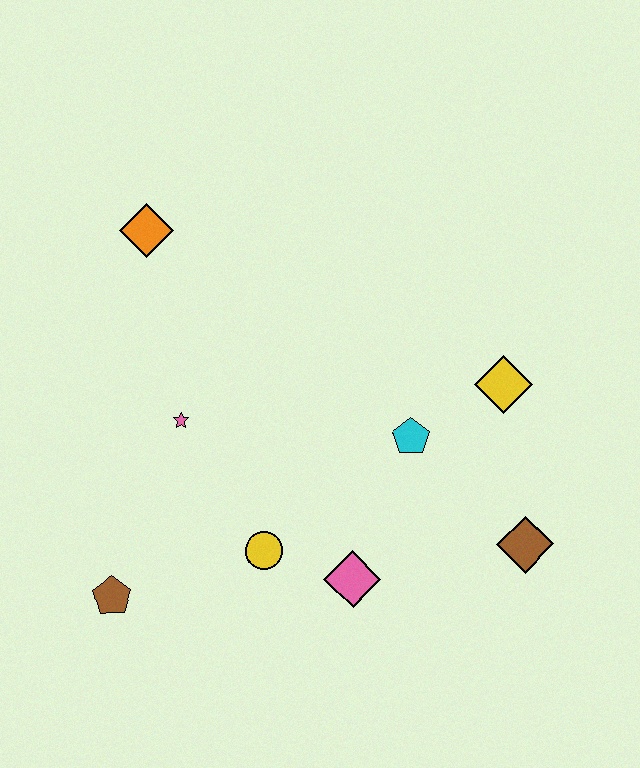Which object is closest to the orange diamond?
The pink star is closest to the orange diamond.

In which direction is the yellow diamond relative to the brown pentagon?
The yellow diamond is to the right of the brown pentagon.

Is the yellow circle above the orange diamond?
No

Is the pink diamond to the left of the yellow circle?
No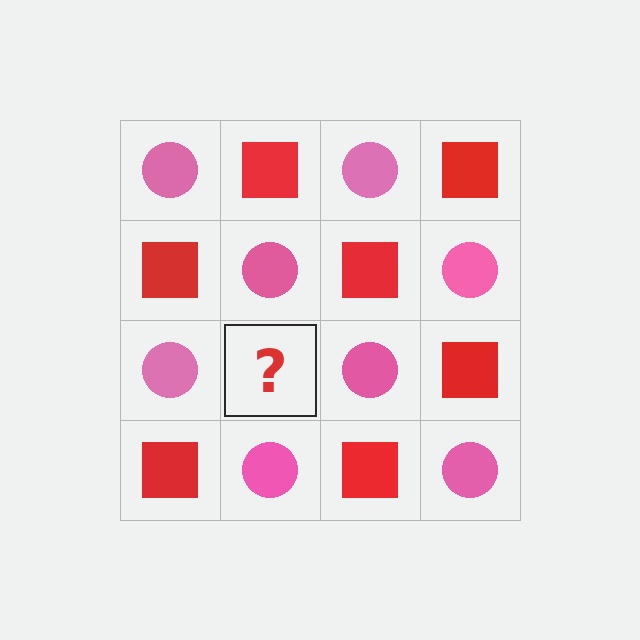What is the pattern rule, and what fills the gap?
The rule is that it alternates pink circle and red square in a checkerboard pattern. The gap should be filled with a red square.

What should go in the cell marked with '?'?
The missing cell should contain a red square.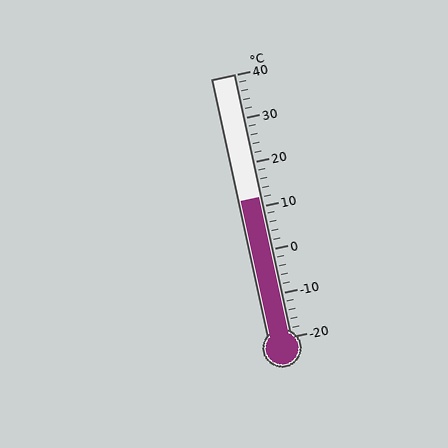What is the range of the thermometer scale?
The thermometer scale ranges from -20°C to 40°C.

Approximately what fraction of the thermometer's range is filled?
The thermometer is filled to approximately 55% of its range.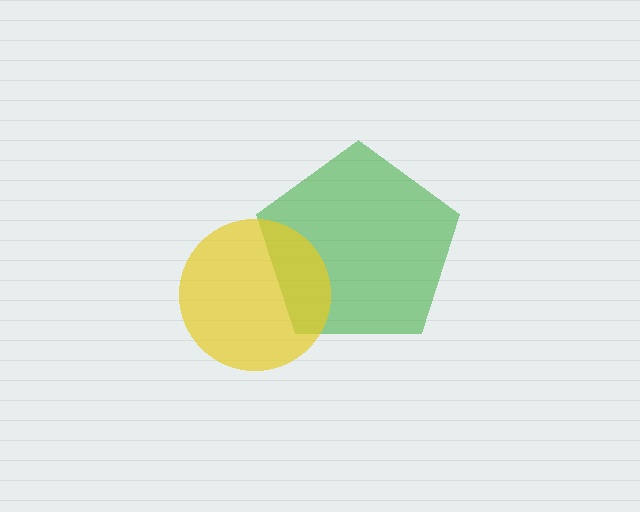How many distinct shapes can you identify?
There are 2 distinct shapes: a green pentagon, a yellow circle.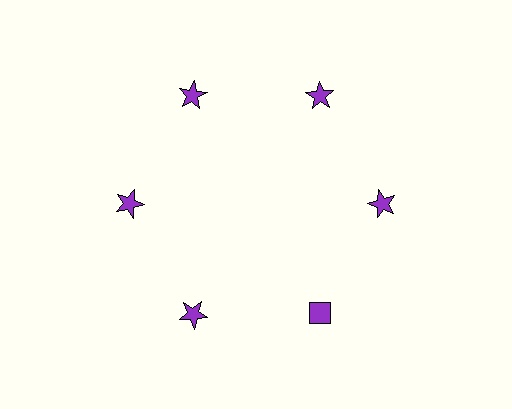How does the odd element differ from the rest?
It has a different shape: diamond instead of star.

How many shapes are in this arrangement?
There are 6 shapes arranged in a ring pattern.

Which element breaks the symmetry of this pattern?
The purple diamond at roughly the 5 o'clock position breaks the symmetry. All other shapes are purple stars.